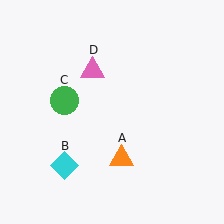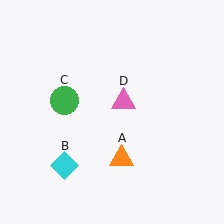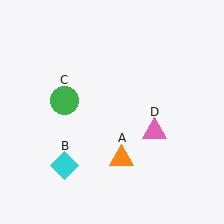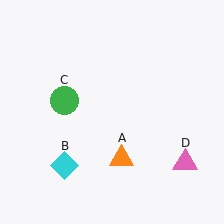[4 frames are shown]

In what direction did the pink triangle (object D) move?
The pink triangle (object D) moved down and to the right.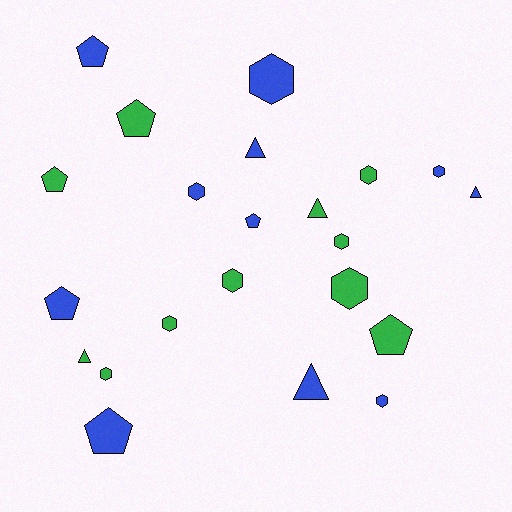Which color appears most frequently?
Blue, with 11 objects.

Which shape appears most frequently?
Hexagon, with 10 objects.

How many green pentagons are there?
There are 3 green pentagons.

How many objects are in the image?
There are 22 objects.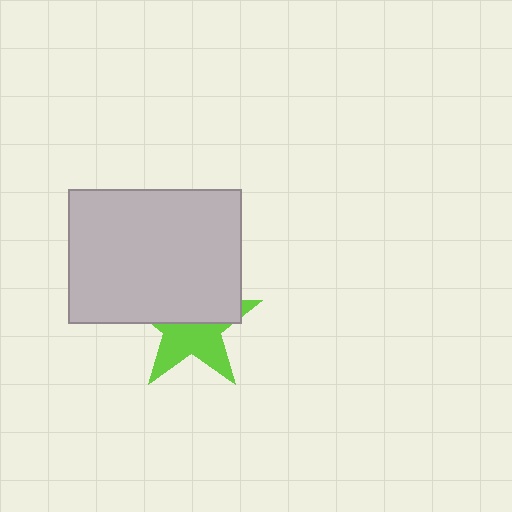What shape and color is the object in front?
The object in front is a light gray rectangle.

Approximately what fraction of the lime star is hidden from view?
Roughly 51% of the lime star is hidden behind the light gray rectangle.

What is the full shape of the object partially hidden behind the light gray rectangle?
The partially hidden object is a lime star.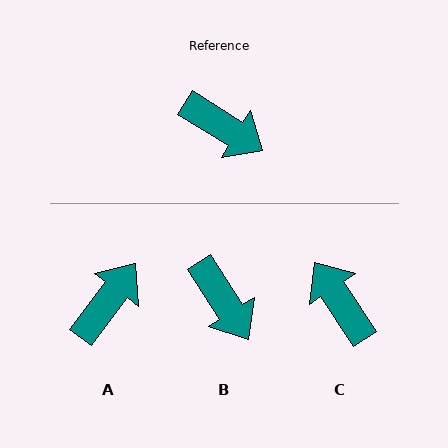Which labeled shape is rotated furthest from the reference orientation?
C, about 155 degrees away.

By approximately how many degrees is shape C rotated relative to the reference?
Approximately 155 degrees counter-clockwise.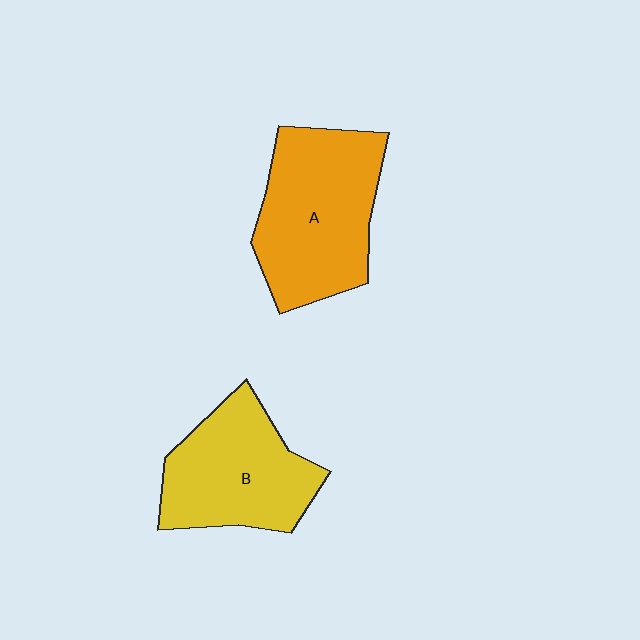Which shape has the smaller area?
Shape B (yellow).